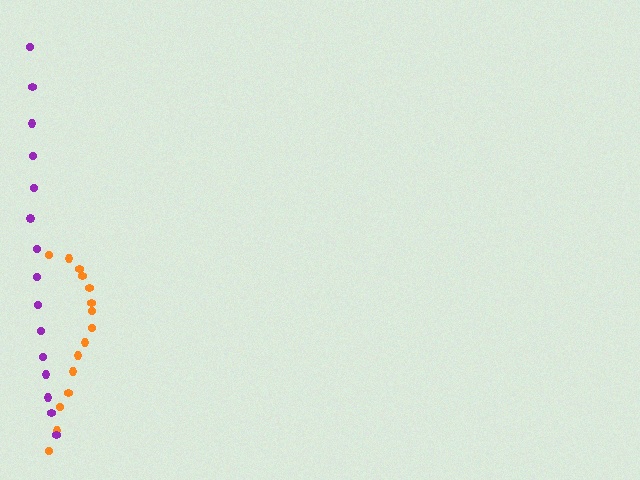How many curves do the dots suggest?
There are 2 distinct paths.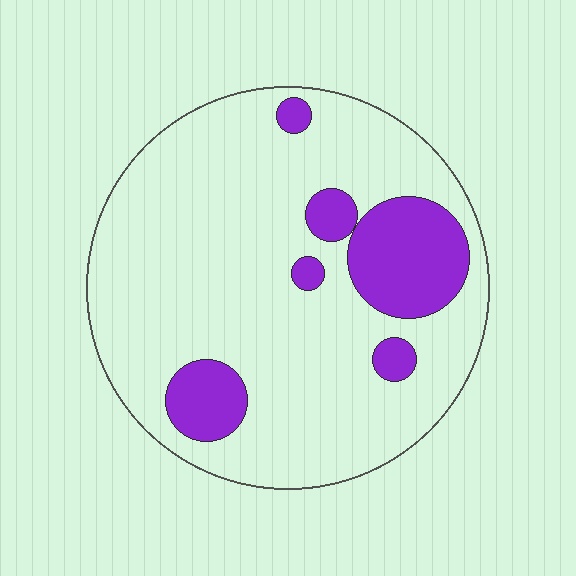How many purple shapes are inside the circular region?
6.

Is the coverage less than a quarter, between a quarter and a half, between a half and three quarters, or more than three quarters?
Less than a quarter.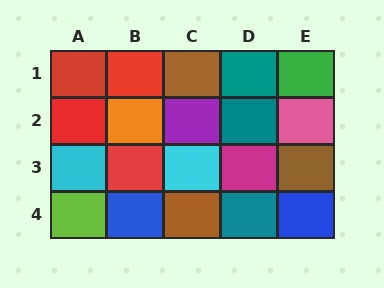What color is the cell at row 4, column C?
Brown.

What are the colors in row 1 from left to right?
Red, red, brown, teal, green.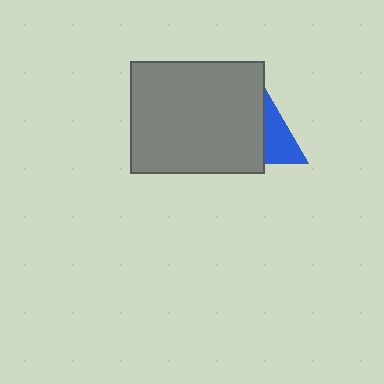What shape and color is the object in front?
The object in front is a gray rectangle.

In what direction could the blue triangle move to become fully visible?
The blue triangle could move right. That would shift it out from behind the gray rectangle entirely.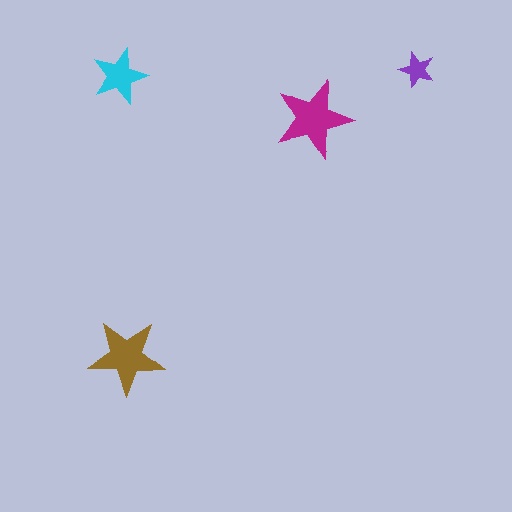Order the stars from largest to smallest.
the magenta one, the brown one, the cyan one, the purple one.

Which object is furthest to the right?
The purple star is rightmost.